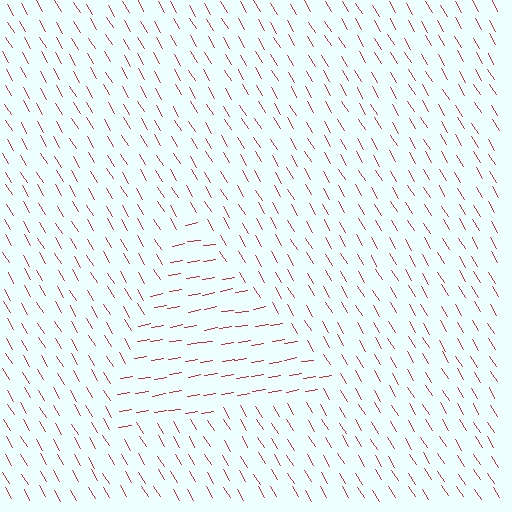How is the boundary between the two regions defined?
The boundary is defined purely by a change in line orientation (approximately 69 degrees difference). All lines are the same color and thickness.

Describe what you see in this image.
The image is filled with small red line segments. A triangle region in the image has lines oriented differently from the surrounding lines, creating a visible texture boundary.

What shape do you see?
I see a triangle.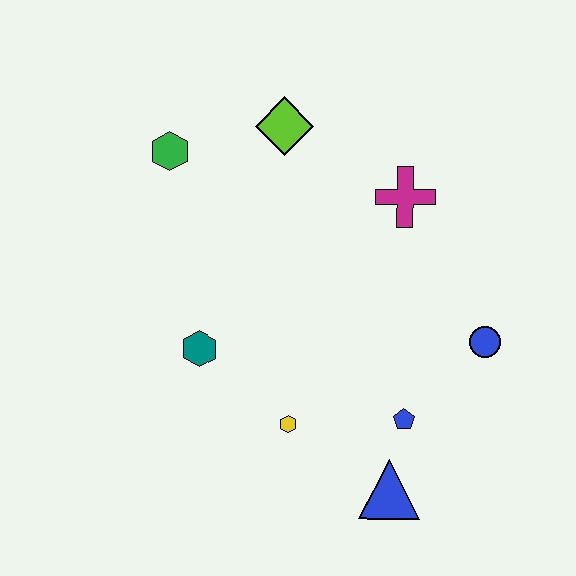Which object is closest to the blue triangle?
The blue pentagon is closest to the blue triangle.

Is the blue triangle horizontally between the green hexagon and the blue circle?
Yes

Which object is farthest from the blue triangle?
The green hexagon is farthest from the blue triangle.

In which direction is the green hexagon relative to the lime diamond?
The green hexagon is to the left of the lime diamond.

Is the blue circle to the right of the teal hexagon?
Yes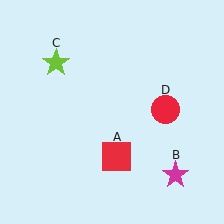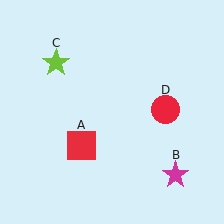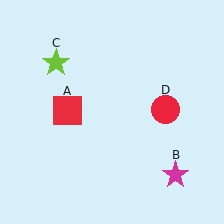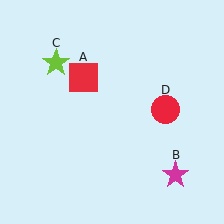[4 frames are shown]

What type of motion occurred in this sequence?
The red square (object A) rotated clockwise around the center of the scene.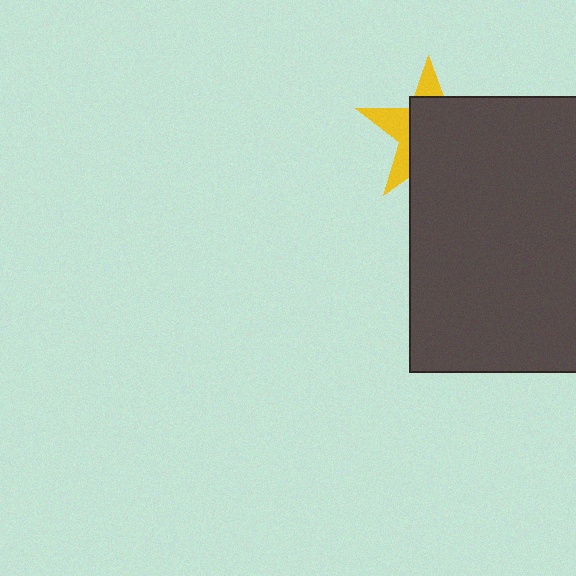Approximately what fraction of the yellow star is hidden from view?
Roughly 66% of the yellow star is hidden behind the dark gray rectangle.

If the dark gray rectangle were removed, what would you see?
You would see the complete yellow star.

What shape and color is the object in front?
The object in front is a dark gray rectangle.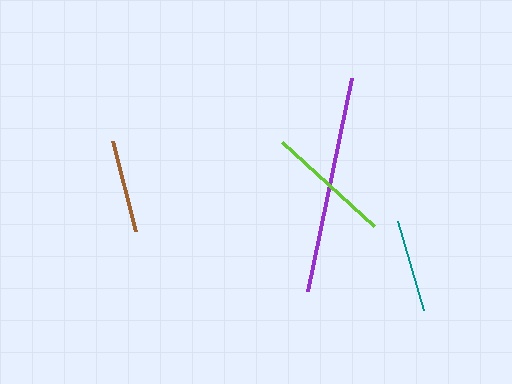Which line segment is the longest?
The purple line is the longest at approximately 218 pixels.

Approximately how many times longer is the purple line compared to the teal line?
The purple line is approximately 2.4 times the length of the teal line.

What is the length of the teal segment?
The teal segment is approximately 92 pixels long.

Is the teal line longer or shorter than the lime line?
The lime line is longer than the teal line.